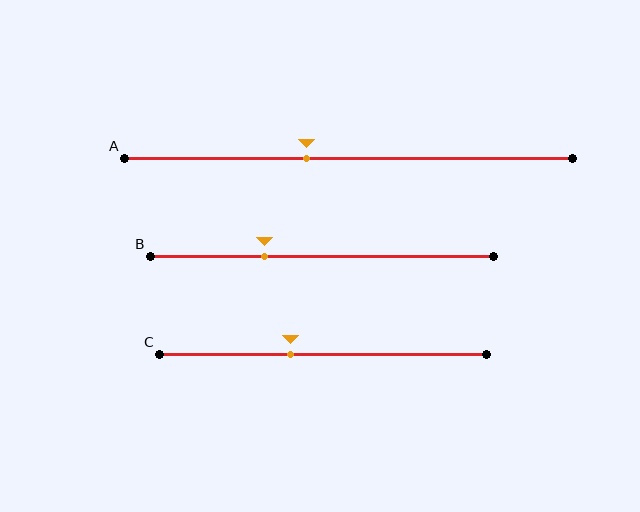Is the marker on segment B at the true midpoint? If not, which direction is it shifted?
No, the marker on segment B is shifted to the left by about 17% of the segment length.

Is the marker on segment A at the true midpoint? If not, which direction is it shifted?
No, the marker on segment A is shifted to the left by about 9% of the segment length.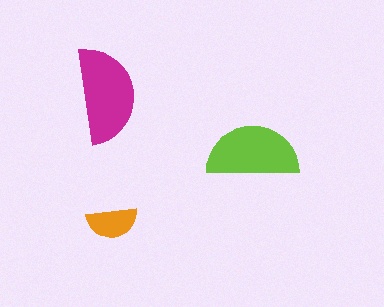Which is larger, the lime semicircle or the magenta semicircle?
The magenta one.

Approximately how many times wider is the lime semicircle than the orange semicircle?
About 2 times wider.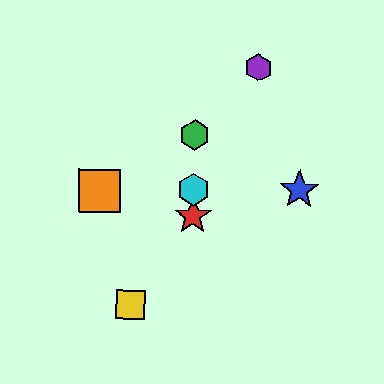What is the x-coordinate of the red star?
The red star is at x≈193.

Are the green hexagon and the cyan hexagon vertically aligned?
Yes, both are at x≈195.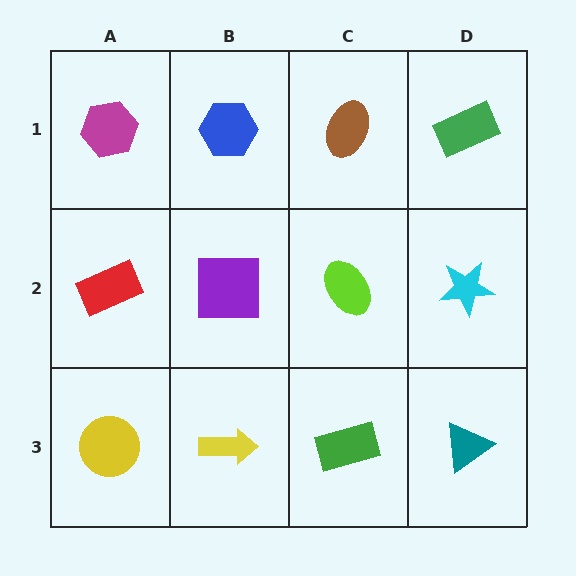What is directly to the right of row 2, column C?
A cyan star.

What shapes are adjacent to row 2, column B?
A blue hexagon (row 1, column B), a yellow arrow (row 3, column B), a red rectangle (row 2, column A), a lime ellipse (row 2, column C).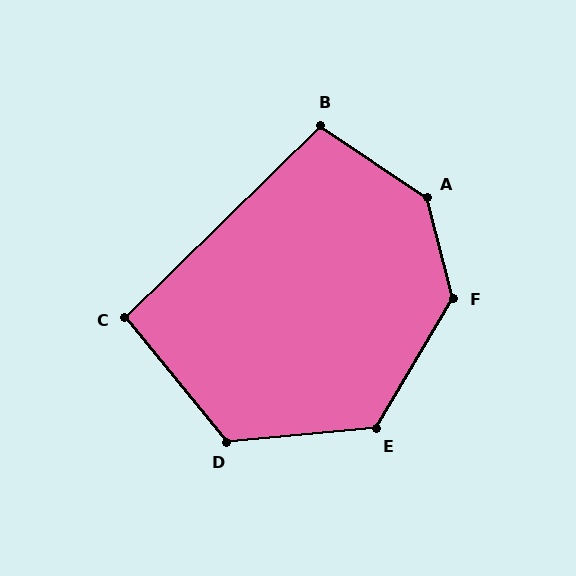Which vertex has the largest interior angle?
A, at approximately 139 degrees.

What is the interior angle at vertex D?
Approximately 124 degrees (obtuse).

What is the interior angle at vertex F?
Approximately 135 degrees (obtuse).